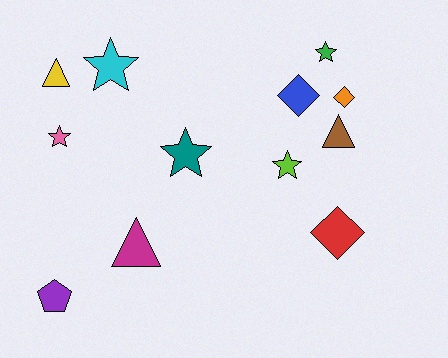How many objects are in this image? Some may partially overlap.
There are 12 objects.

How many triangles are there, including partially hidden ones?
There are 3 triangles.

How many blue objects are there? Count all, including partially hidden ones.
There is 1 blue object.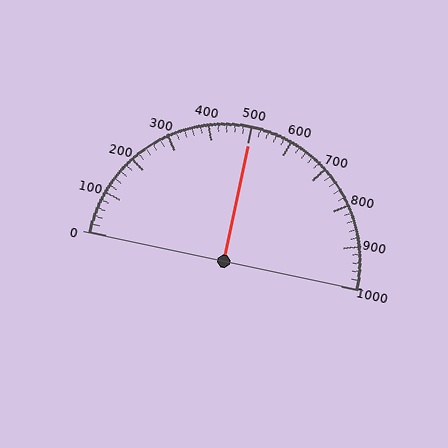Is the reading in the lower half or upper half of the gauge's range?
The reading is in the upper half of the range (0 to 1000).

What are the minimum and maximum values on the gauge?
The gauge ranges from 0 to 1000.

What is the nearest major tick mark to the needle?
The nearest major tick mark is 500.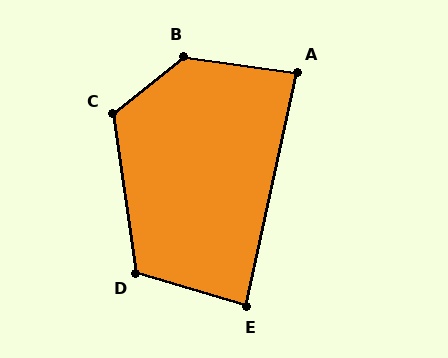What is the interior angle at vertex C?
Approximately 121 degrees (obtuse).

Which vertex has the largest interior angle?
B, at approximately 133 degrees.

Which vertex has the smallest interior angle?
E, at approximately 86 degrees.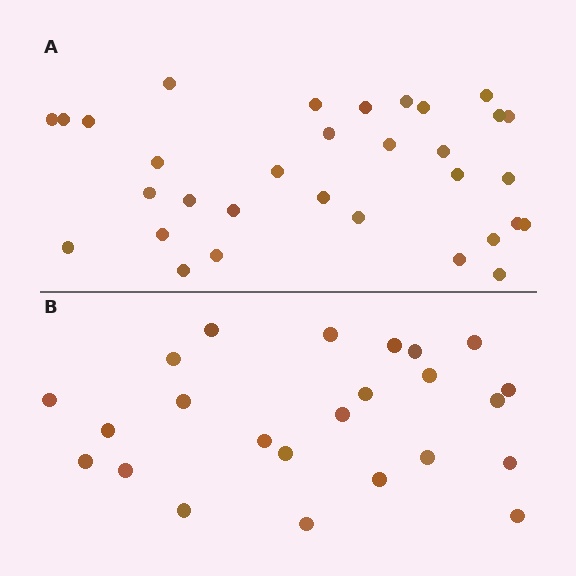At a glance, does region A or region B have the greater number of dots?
Region A (the top region) has more dots.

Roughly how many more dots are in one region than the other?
Region A has roughly 8 or so more dots than region B.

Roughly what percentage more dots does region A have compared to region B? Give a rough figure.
About 35% more.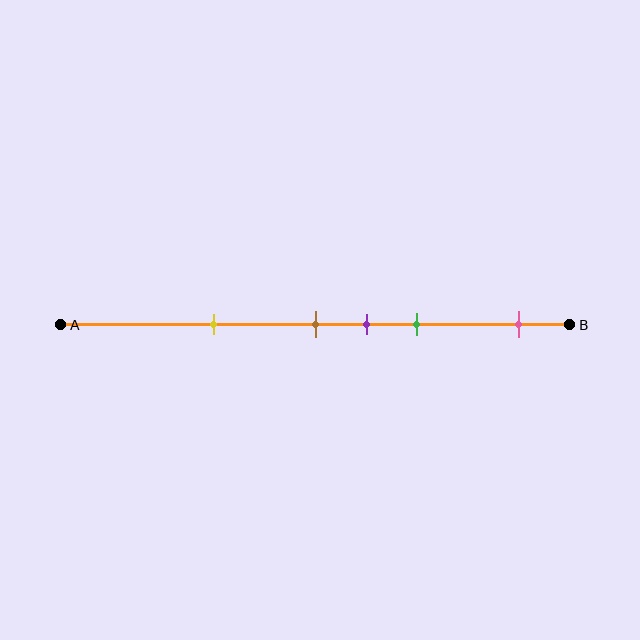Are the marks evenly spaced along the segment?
No, the marks are not evenly spaced.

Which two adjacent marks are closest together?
The brown and purple marks are the closest adjacent pair.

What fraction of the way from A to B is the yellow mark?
The yellow mark is approximately 30% (0.3) of the way from A to B.